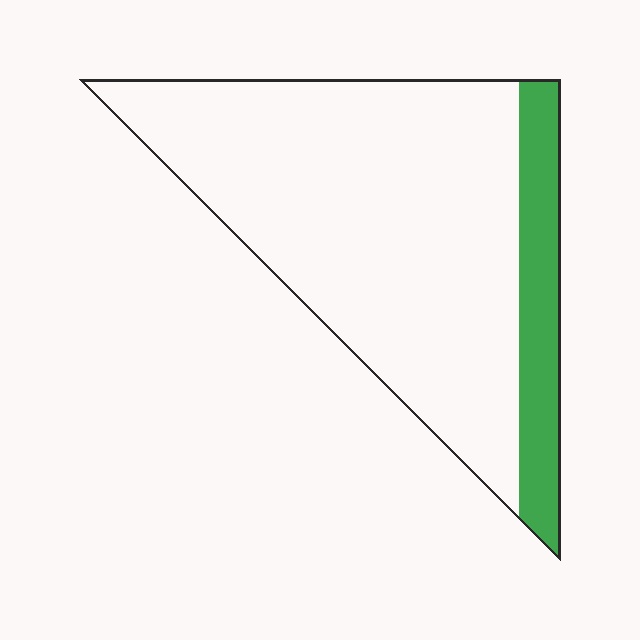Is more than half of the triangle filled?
No.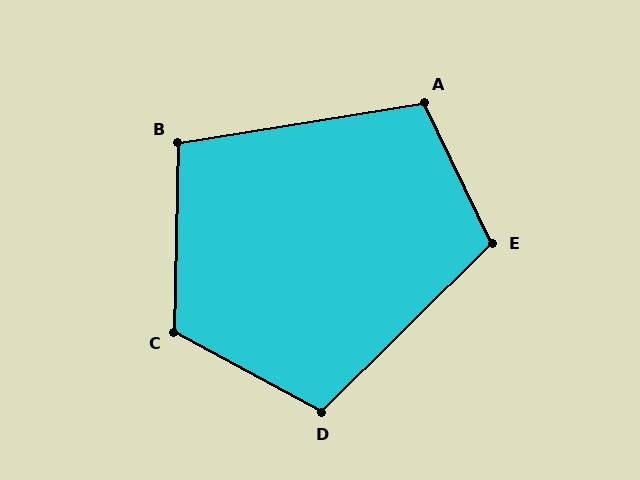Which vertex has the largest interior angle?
C, at approximately 117 degrees.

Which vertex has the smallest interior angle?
B, at approximately 100 degrees.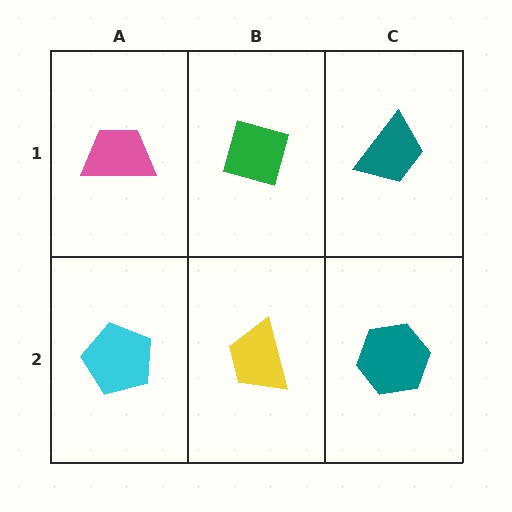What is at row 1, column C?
A teal trapezoid.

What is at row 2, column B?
A yellow trapezoid.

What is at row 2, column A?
A cyan pentagon.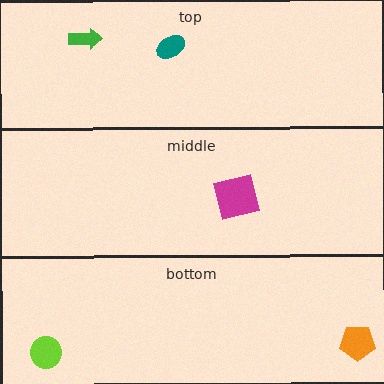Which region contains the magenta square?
The middle region.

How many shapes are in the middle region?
1.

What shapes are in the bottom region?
The orange pentagon, the lime circle.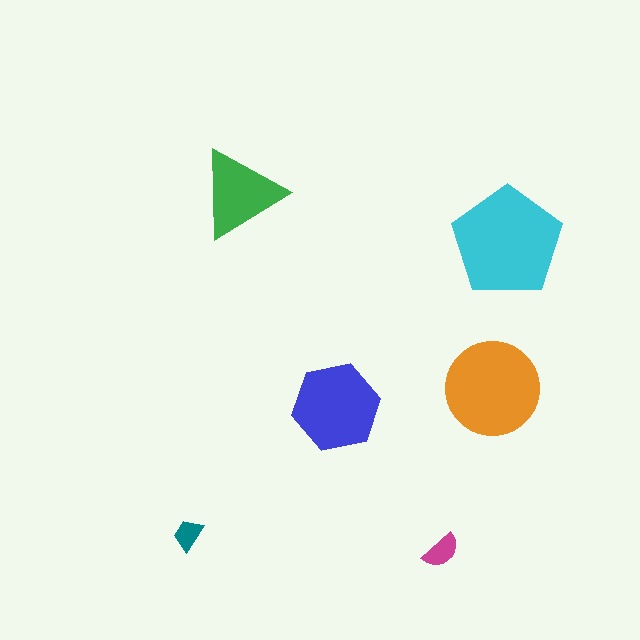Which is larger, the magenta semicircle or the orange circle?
The orange circle.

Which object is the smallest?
The teal trapezoid.